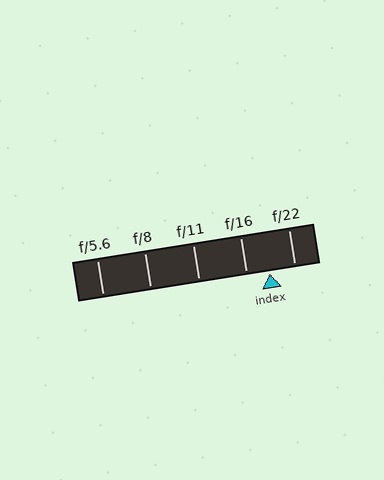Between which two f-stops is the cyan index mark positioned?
The index mark is between f/16 and f/22.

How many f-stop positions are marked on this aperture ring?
There are 5 f-stop positions marked.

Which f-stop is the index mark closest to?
The index mark is closest to f/16.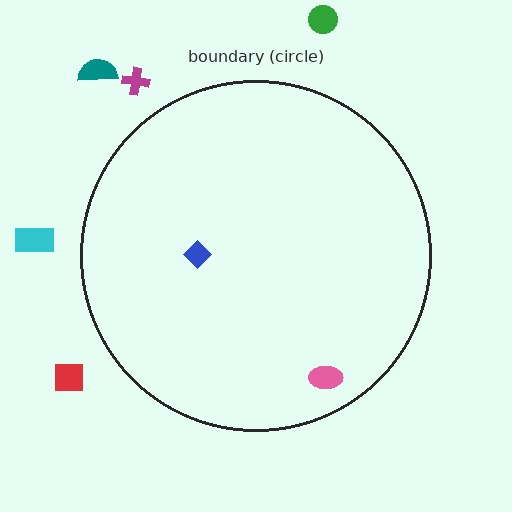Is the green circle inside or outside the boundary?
Outside.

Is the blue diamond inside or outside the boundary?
Inside.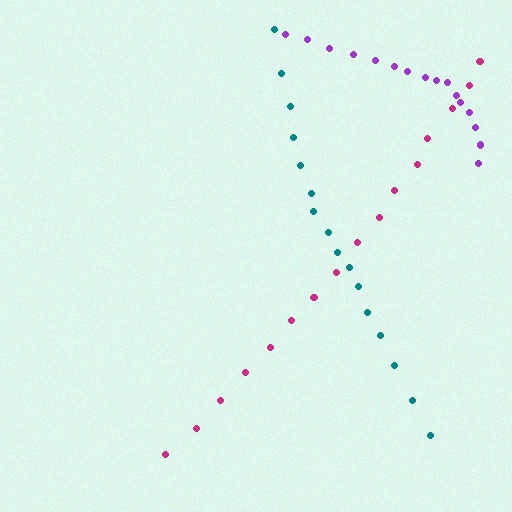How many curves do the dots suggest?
There are 3 distinct paths.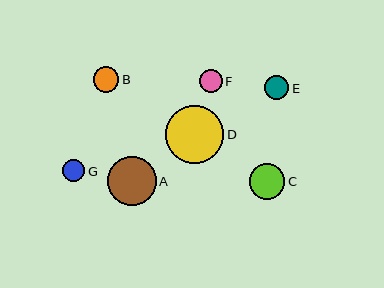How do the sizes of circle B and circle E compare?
Circle B and circle E are approximately the same size.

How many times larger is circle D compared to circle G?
Circle D is approximately 2.6 times the size of circle G.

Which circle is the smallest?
Circle G is the smallest with a size of approximately 22 pixels.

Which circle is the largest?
Circle D is the largest with a size of approximately 58 pixels.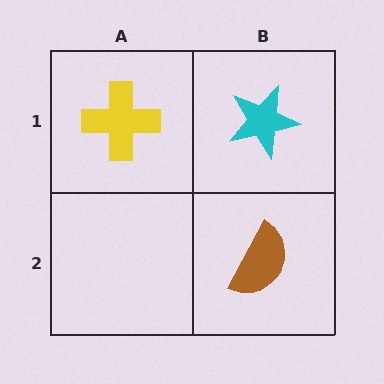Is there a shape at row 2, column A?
No, that cell is empty.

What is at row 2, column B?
A brown semicircle.